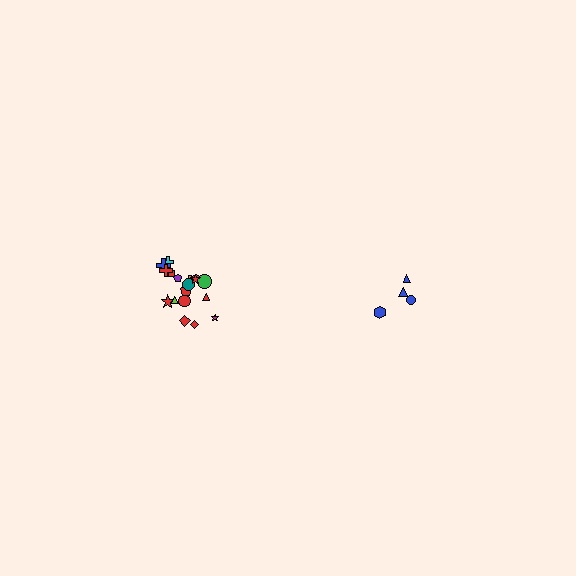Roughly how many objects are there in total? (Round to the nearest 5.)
Roughly 20 objects in total.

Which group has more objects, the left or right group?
The left group.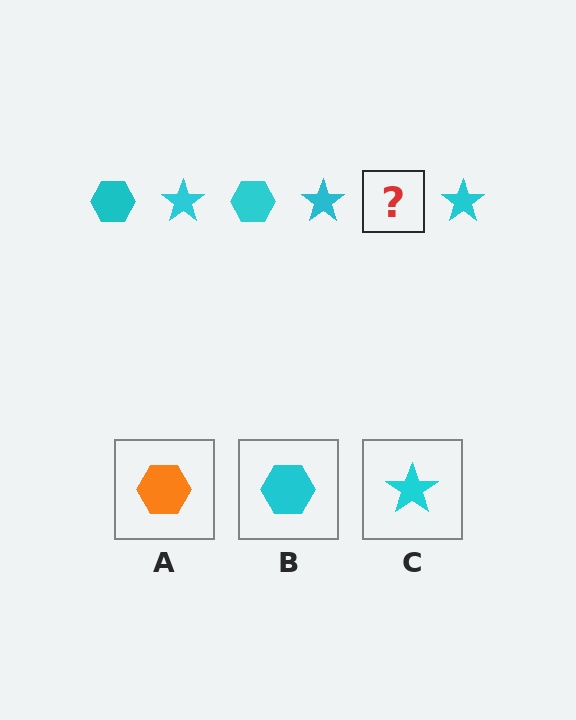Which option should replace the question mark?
Option B.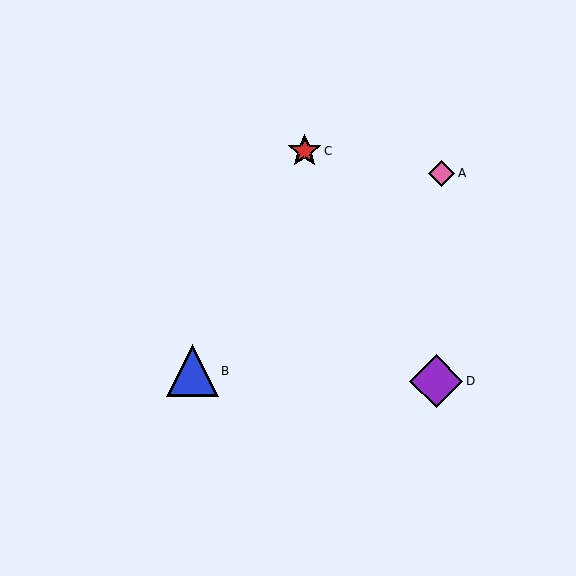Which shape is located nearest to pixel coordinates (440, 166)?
The pink diamond (labeled A) at (442, 173) is nearest to that location.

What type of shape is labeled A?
Shape A is a pink diamond.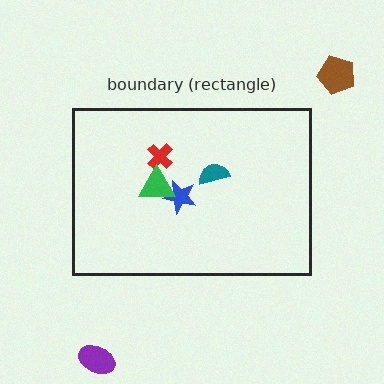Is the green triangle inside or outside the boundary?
Inside.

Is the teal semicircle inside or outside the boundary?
Inside.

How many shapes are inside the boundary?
4 inside, 2 outside.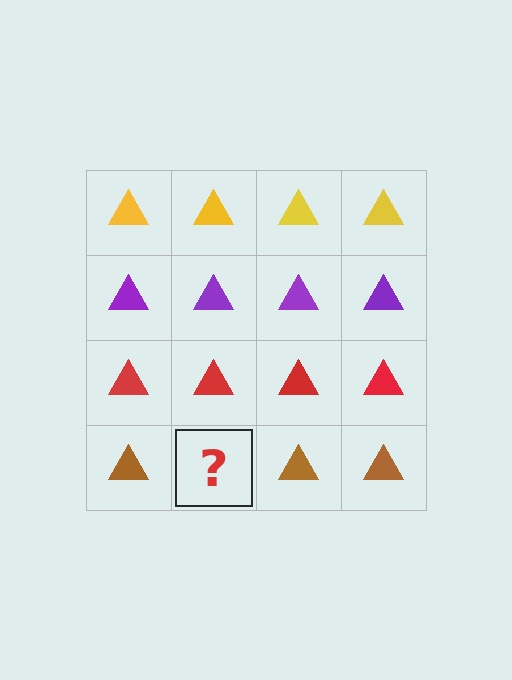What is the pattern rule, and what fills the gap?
The rule is that each row has a consistent color. The gap should be filled with a brown triangle.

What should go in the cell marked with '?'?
The missing cell should contain a brown triangle.